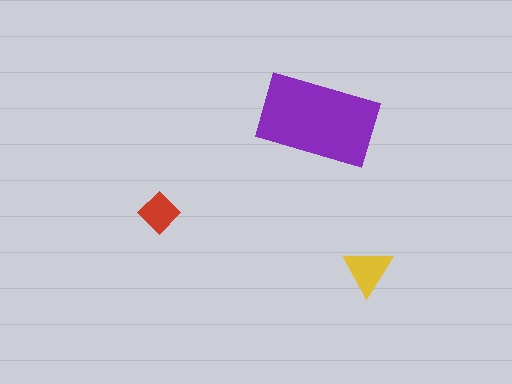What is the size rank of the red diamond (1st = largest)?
3rd.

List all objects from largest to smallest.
The purple rectangle, the yellow triangle, the red diamond.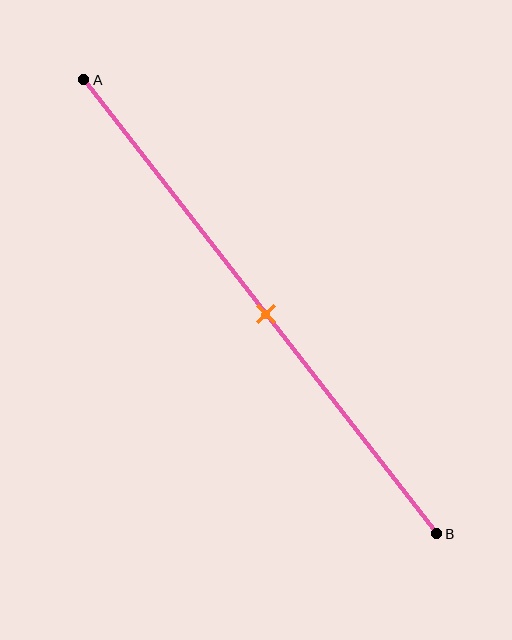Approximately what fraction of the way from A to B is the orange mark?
The orange mark is approximately 50% of the way from A to B.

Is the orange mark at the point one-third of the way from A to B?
No, the mark is at about 50% from A, not at the 33% one-third point.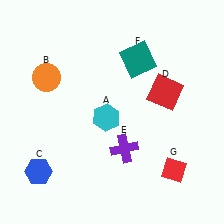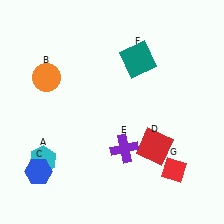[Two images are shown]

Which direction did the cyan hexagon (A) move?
The cyan hexagon (A) moved left.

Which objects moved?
The objects that moved are: the cyan hexagon (A), the red square (D).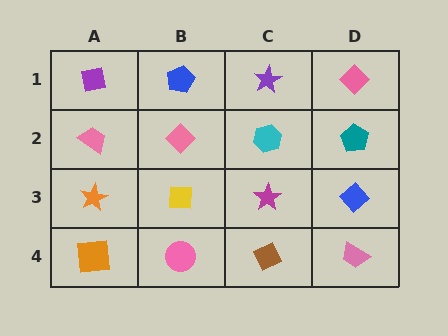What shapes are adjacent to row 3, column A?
A pink trapezoid (row 2, column A), an orange square (row 4, column A), a yellow square (row 3, column B).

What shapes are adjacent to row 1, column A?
A pink trapezoid (row 2, column A), a blue pentagon (row 1, column B).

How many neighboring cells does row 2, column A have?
3.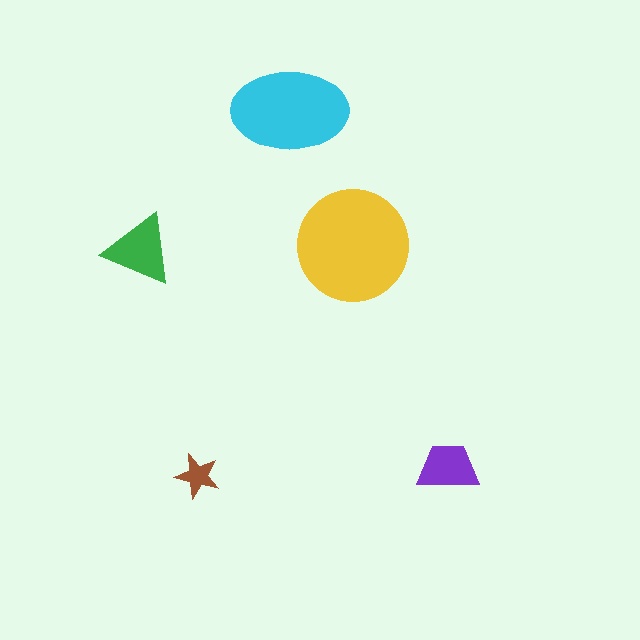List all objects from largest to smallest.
The yellow circle, the cyan ellipse, the green triangle, the purple trapezoid, the brown star.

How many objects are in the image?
There are 5 objects in the image.